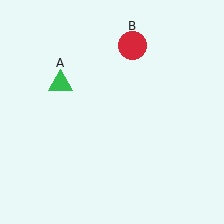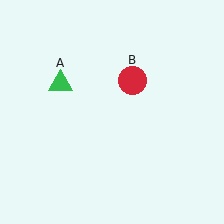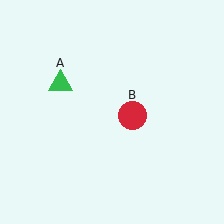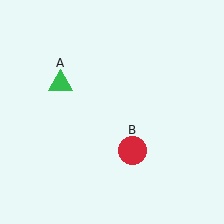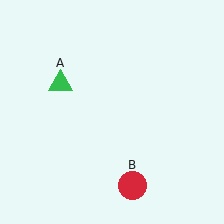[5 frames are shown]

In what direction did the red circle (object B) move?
The red circle (object B) moved down.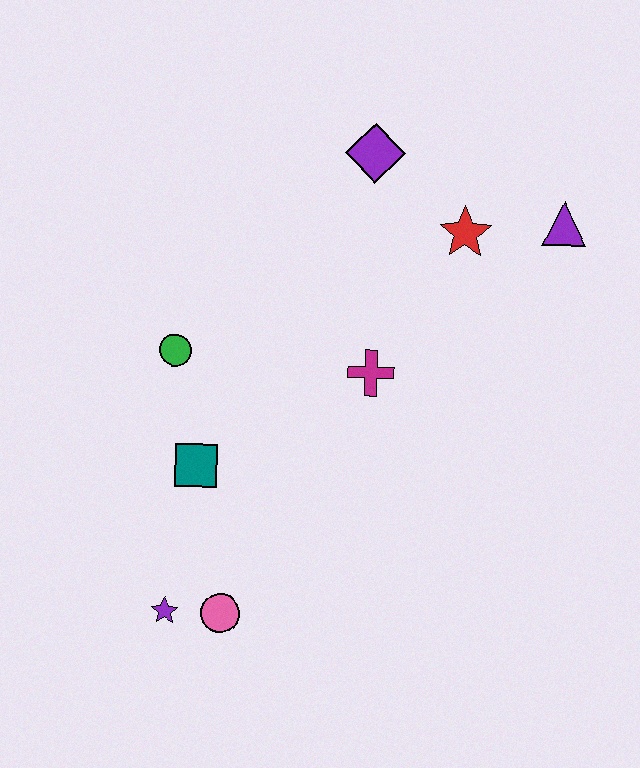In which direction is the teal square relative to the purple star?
The teal square is above the purple star.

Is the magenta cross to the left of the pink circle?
No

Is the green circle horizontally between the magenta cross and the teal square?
No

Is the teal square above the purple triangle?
No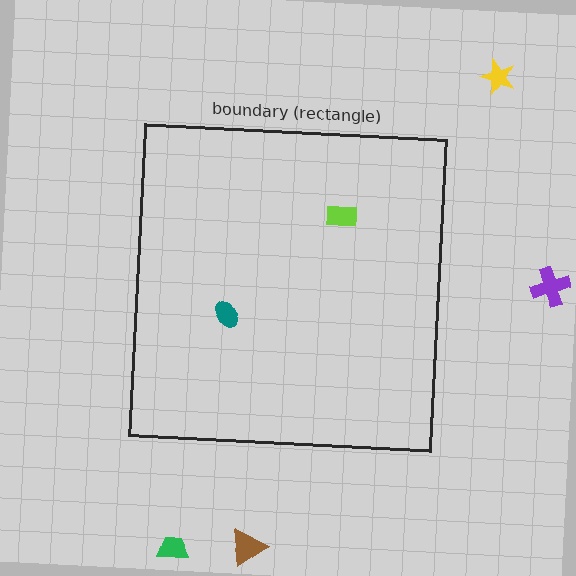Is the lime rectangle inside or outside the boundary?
Inside.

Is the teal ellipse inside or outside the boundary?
Inside.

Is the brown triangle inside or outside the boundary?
Outside.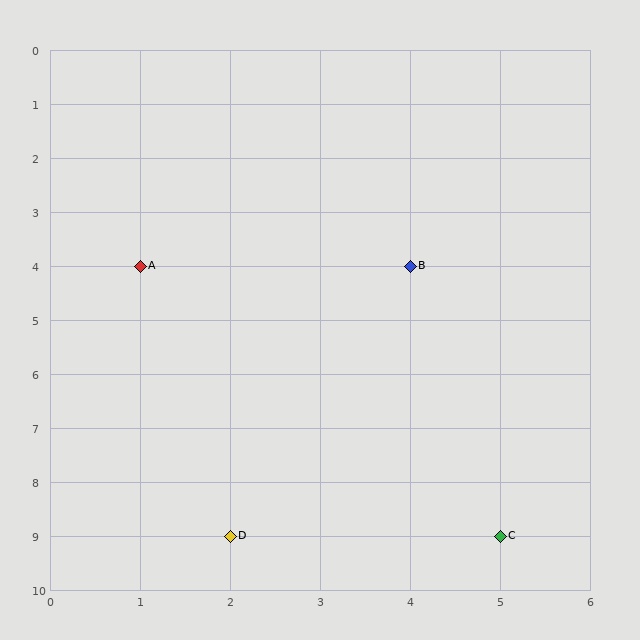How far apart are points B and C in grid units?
Points B and C are 1 column and 5 rows apart (about 5.1 grid units diagonally).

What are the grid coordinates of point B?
Point B is at grid coordinates (4, 4).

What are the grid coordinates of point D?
Point D is at grid coordinates (2, 9).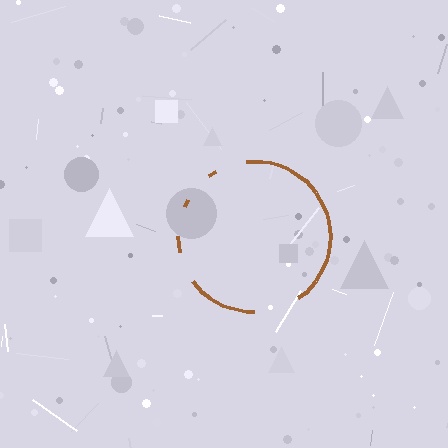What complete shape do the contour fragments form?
The contour fragments form a circle.